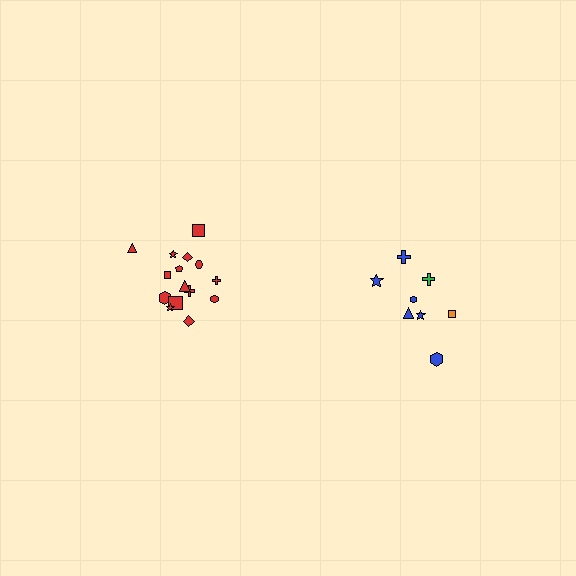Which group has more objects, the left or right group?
The left group.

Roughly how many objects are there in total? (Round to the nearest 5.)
Roughly 25 objects in total.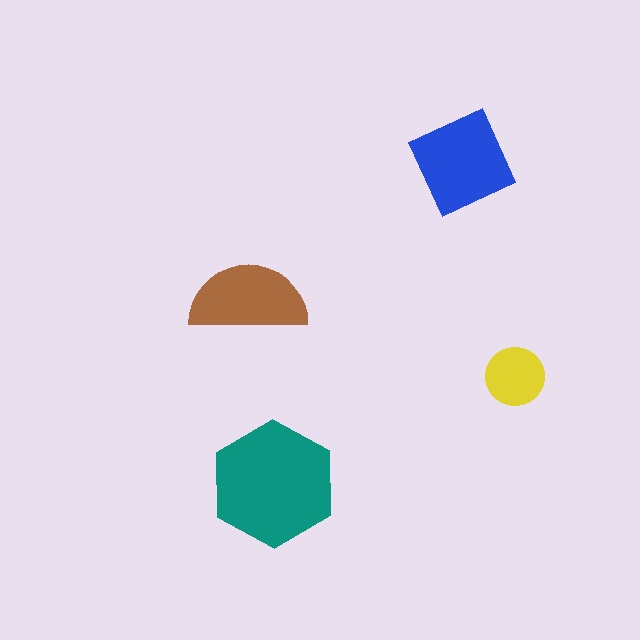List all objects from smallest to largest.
The yellow circle, the brown semicircle, the blue diamond, the teal hexagon.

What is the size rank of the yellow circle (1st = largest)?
4th.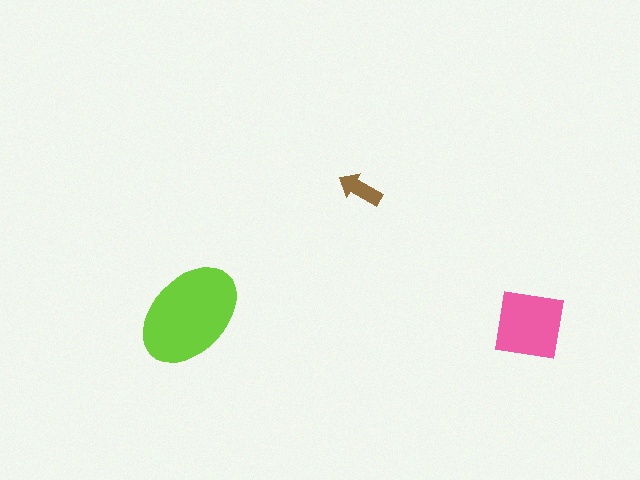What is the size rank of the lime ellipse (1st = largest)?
1st.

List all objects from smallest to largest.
The brown arrow, the pink square, the lime ellipse.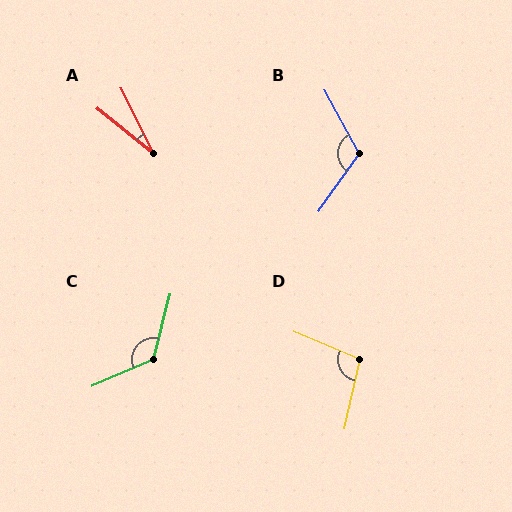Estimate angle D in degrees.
Approximately 100 degrees.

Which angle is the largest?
C, at approximately 128 degrees.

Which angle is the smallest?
A, at approximately 25 degrees.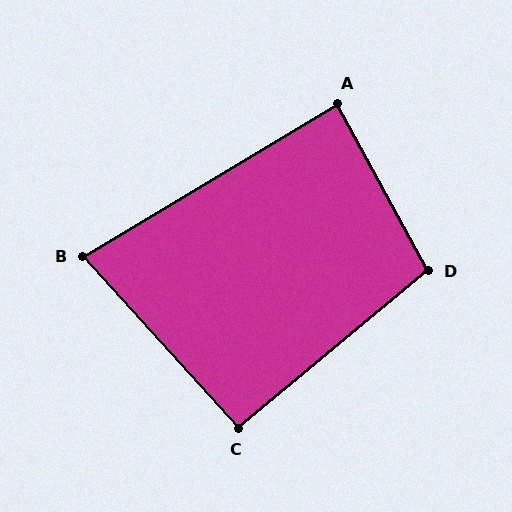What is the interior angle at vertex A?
Approximately 88 degrees (approximately right).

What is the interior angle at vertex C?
Approximately 92 degrees (approximately right).